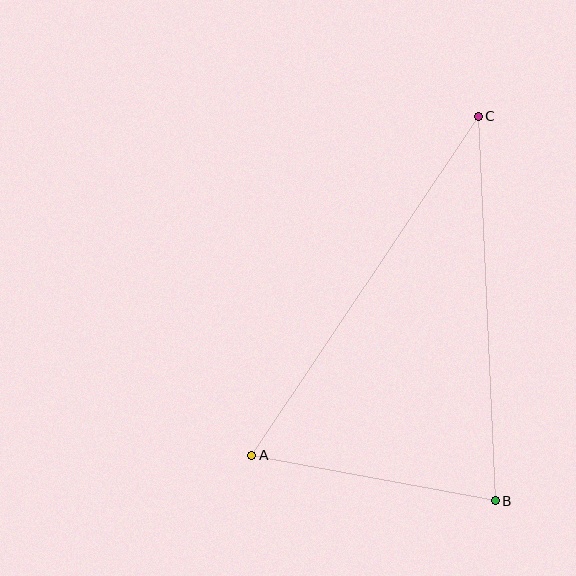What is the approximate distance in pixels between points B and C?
The distance between B and C is approximately 385 pixels.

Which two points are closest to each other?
Points A and B are closest to each other.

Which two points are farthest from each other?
Points A and C are farthest from each other.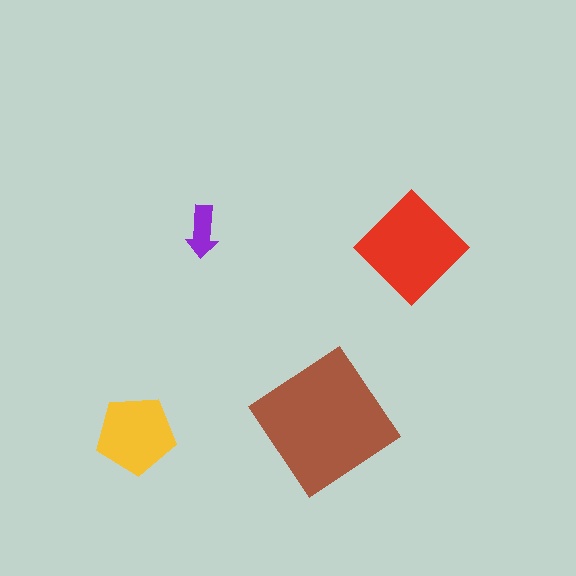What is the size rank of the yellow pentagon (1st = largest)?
3rd.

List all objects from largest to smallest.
The brown diamond, the red diamond, the yellow pentagon, the purple arrow.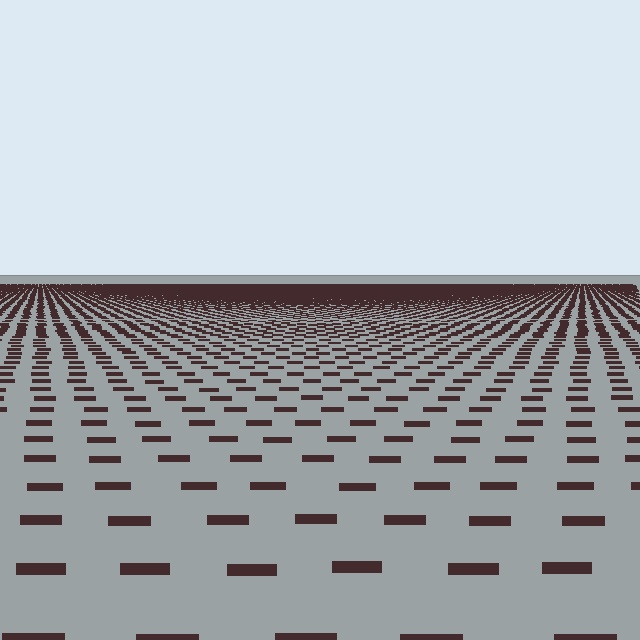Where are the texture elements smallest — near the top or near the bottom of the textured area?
Near the top.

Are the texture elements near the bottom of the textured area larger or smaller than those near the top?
Larger. Near the bottom, elements are closer to the viewer and appear at a bigger on-screen size.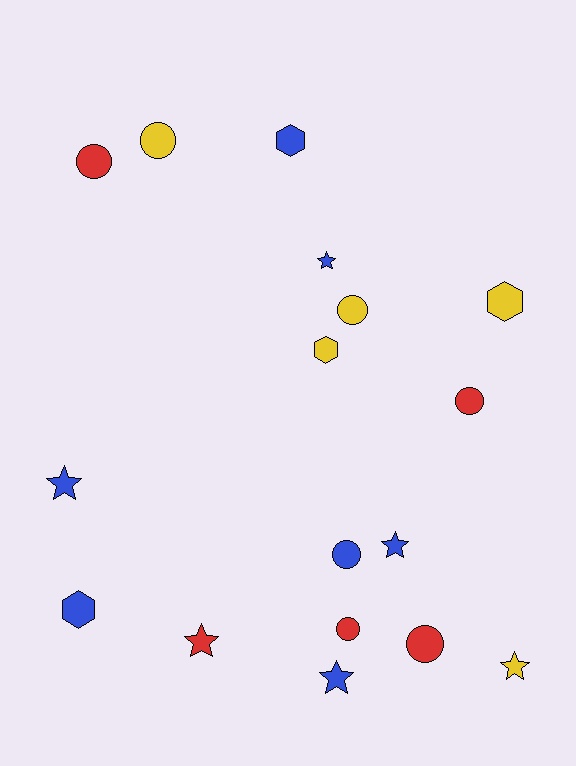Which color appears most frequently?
Blue, with 7 objects.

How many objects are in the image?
There are 17 objects.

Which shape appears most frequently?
Circle, with 7 objects.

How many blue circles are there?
There is 1 blue circle.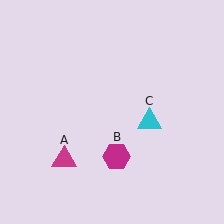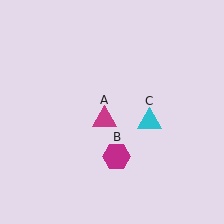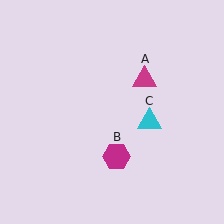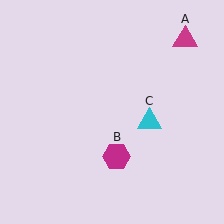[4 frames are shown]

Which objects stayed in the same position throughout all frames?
Magenta hexagon (object B) and cyan triangle (object C) remained stationary.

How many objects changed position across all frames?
1 object changed position: magenta triangle (object A).